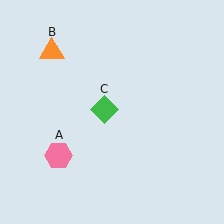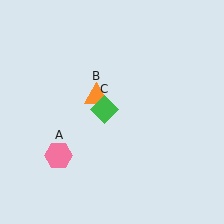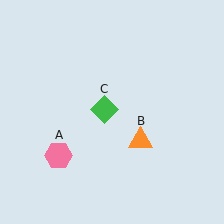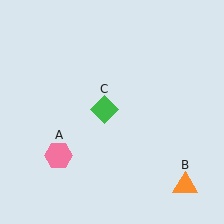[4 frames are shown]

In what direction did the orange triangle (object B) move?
The orange triangle (object B) moved down and to the right.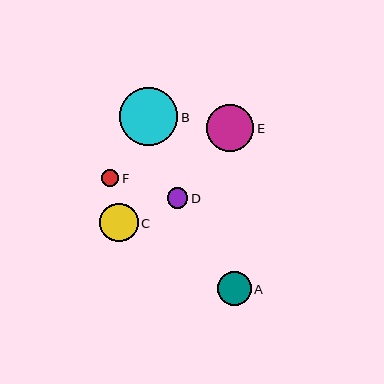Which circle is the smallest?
Circle F is the smallest with a size of approximately 17 pixels.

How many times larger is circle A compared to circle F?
Circle A is approximately 2.0 times the size of circle F.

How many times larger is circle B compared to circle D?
Circle B is approximately 2.9 times the size of circle D.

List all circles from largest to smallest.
From largest to smallest: B, E, C, A, D, F.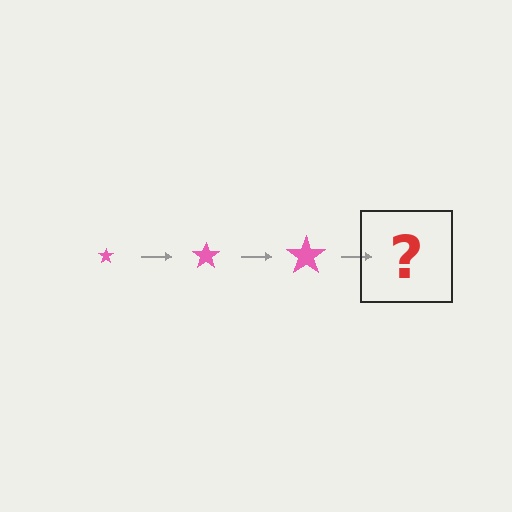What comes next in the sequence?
The next element should be a pink star, larger than the previous one.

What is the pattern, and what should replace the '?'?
The pattern is that the star gets progressively larger each step. The '?' should be a pink star, larger than the previous one.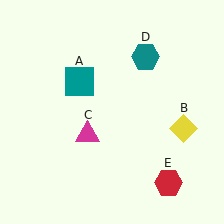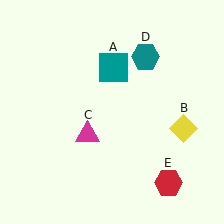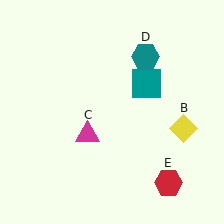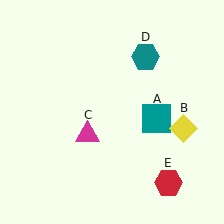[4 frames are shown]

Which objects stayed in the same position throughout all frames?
Yellow diamond (object B) and magenta triangle (object C) and teal hexagon (object D) and red hexagon (object E) remained stationary.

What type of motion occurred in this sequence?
The teal square (object A) rotated clockwise around the center of the scene.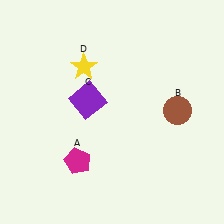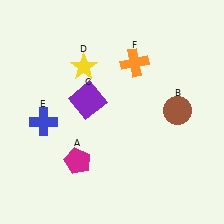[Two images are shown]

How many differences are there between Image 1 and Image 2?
There are 2 differences between the two images.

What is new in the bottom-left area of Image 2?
A blue cross (E) was added in the bottom-left area of Image 2.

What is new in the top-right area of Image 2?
An orange cross (F) was added in the top-right area of Image 2.